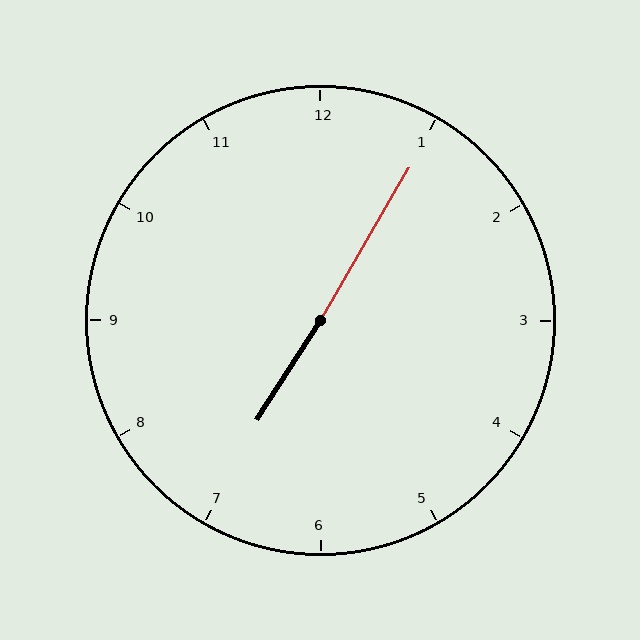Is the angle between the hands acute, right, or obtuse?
It is obtuse.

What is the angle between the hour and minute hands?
Approximately 178 degrees.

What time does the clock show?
7:05.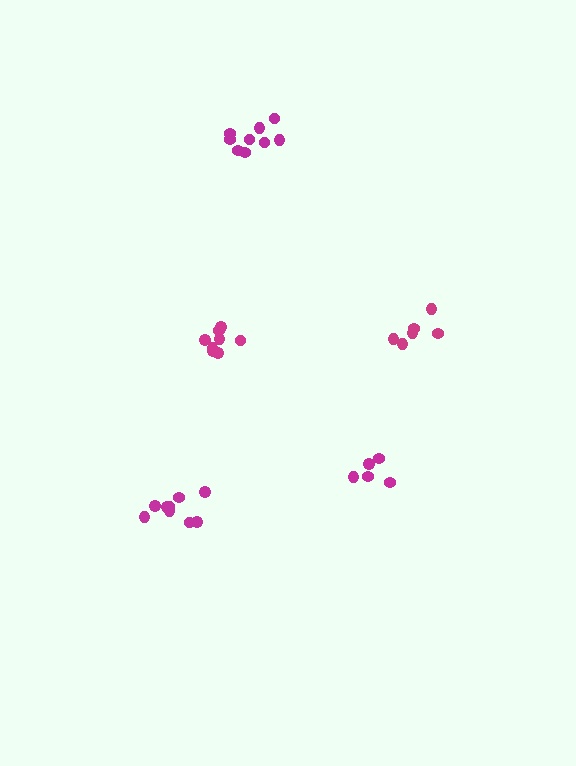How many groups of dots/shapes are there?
There are 5 groups.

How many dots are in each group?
Group 1: 5 dots, Group 2: 9 dots, Group 3: 6 dots, Group 4: 8 dots, Group 5: 9 dots (37 total).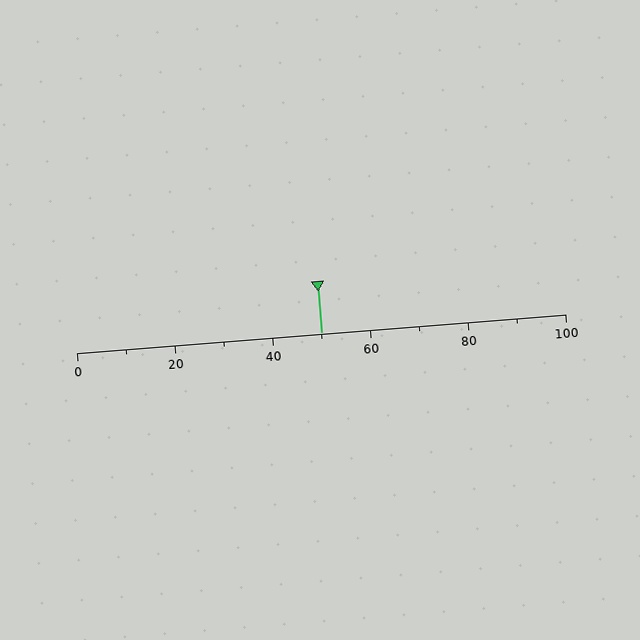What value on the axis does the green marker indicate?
The marker indicates approximately 50.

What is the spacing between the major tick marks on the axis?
The major ticks are spaced 20 apart.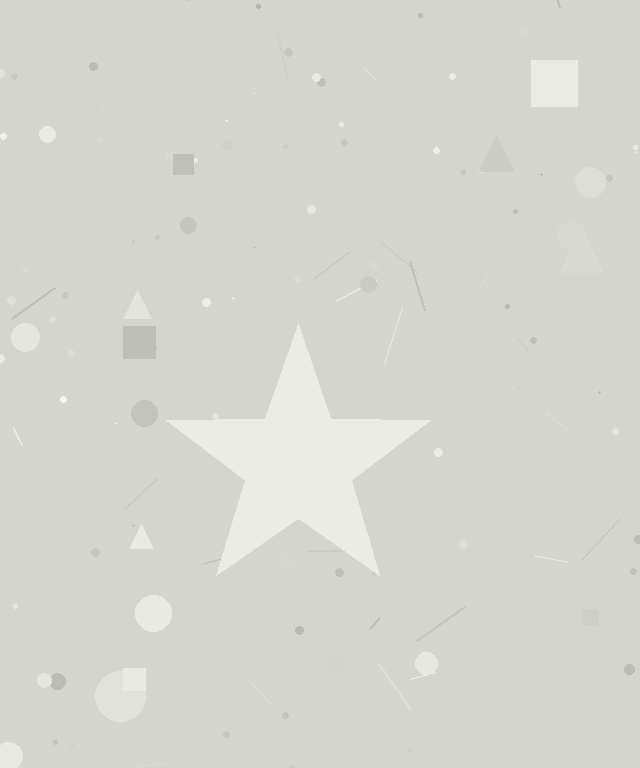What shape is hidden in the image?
A star is hidden in the image.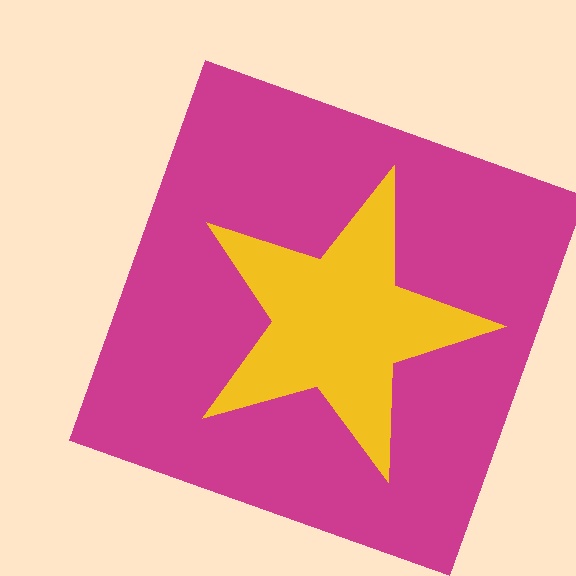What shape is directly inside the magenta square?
The yellow star.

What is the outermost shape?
The magenta square.